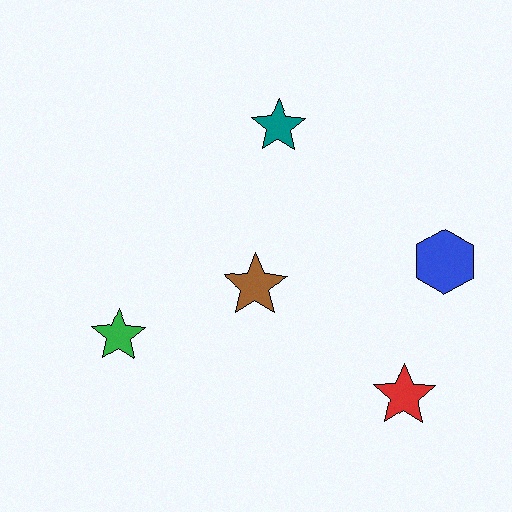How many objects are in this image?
There are 5 objects.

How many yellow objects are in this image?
There are no yellow objects.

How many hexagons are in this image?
There is 1 hexagon.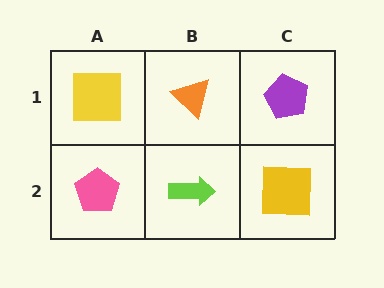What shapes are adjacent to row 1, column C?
A yellow square (row 2, column C), an orange triangle (row 1, column B).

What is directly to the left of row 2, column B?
A pink pentagon.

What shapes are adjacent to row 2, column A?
A yellow square (row 1, column A), a lime arrow (row 2, column B).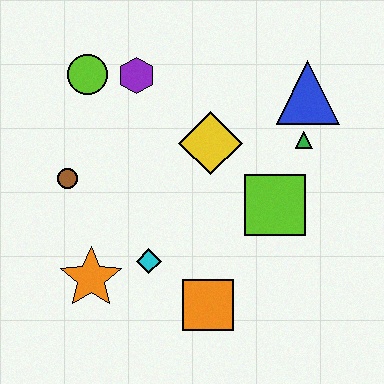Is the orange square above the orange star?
No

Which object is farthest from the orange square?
The lime circle is farthest from the orange square.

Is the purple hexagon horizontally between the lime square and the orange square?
No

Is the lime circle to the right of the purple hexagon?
No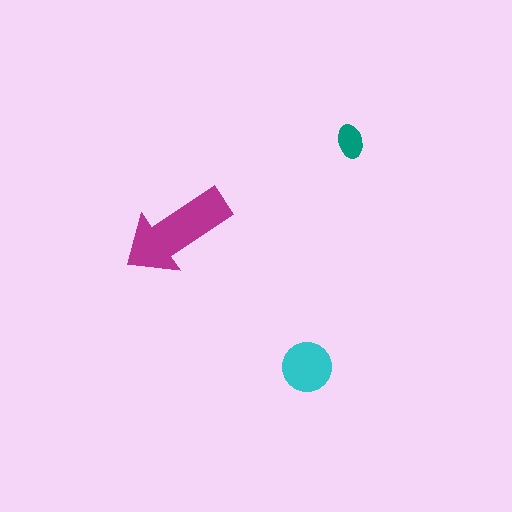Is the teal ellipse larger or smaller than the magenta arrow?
Smaller.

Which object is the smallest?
The teal ellipse.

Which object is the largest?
The magenta arrow.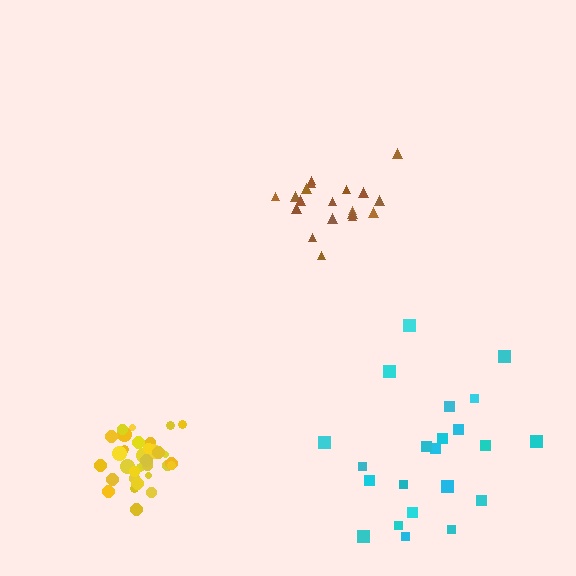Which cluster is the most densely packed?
Yellow.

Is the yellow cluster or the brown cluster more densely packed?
Yellow.